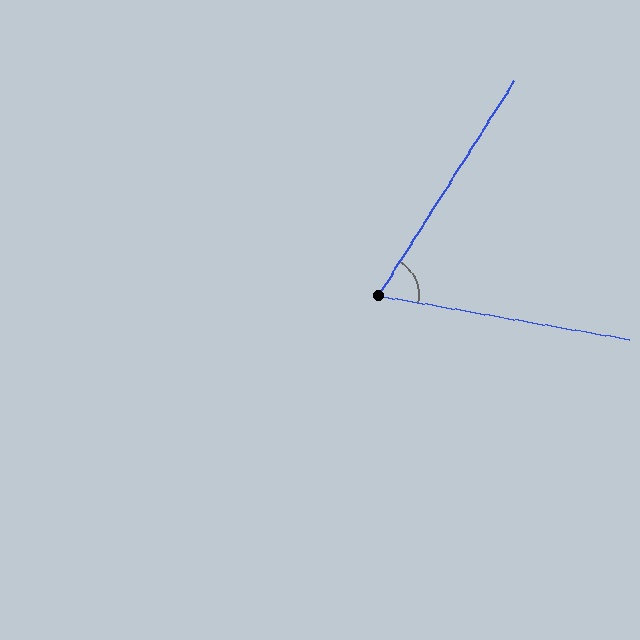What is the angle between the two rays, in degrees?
Approximately 67 degrees.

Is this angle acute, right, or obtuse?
It is acute.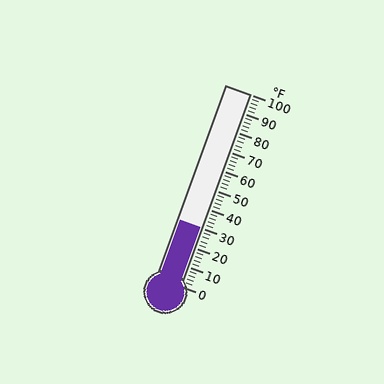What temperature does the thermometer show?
The thermometer shows approximately 30°F.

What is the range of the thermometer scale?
The thermometer scale ranges from 0°F to 100°F.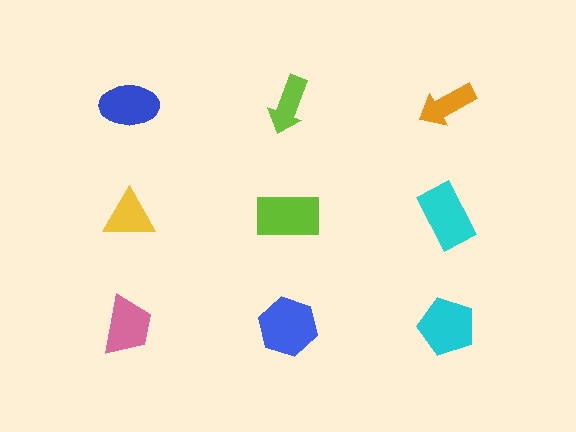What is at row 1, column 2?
A lime arrow.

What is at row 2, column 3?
A cyan rectangle.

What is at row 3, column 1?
A pink trapezoid.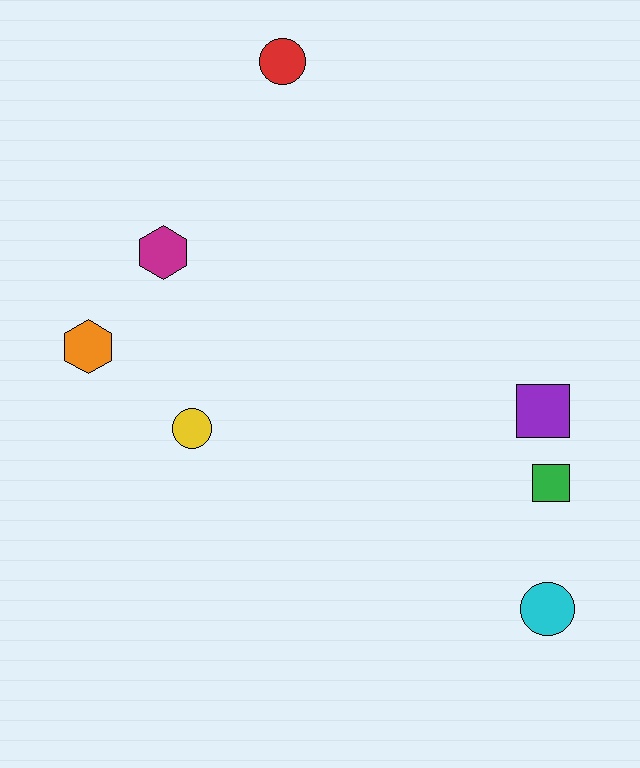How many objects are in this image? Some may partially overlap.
There are 7 objects.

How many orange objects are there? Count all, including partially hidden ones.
There is 1 orange object.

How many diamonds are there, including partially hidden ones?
There are no diamonds.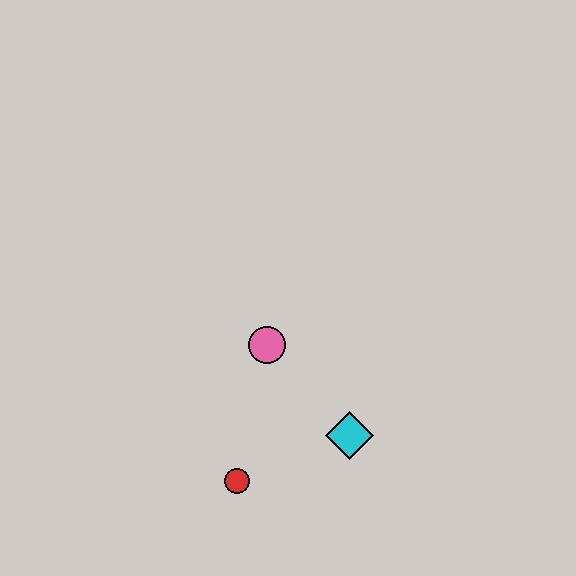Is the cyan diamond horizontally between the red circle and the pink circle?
No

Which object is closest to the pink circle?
The cyan diamond is closest to the pink circle.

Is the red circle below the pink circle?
Yes